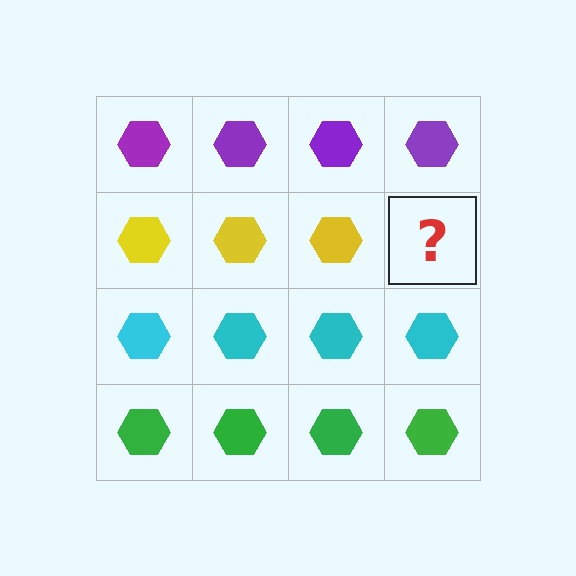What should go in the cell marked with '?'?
The missing cell should contain a yellow hexagon.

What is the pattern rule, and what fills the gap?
The rule is that each row has a consistent color. The gap should be filled with a yellow hexagon.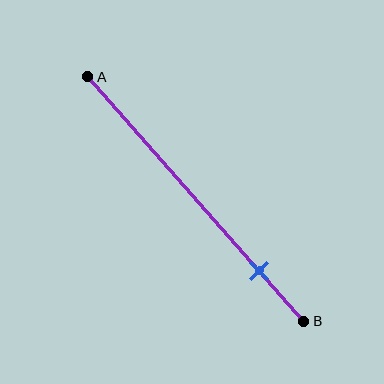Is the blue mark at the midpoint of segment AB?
No, the mark is at about 80% from A, not at the 50% midpoint.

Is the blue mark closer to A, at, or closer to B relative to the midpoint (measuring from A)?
The blue mark is closer to point B than the midpoint of segment AB.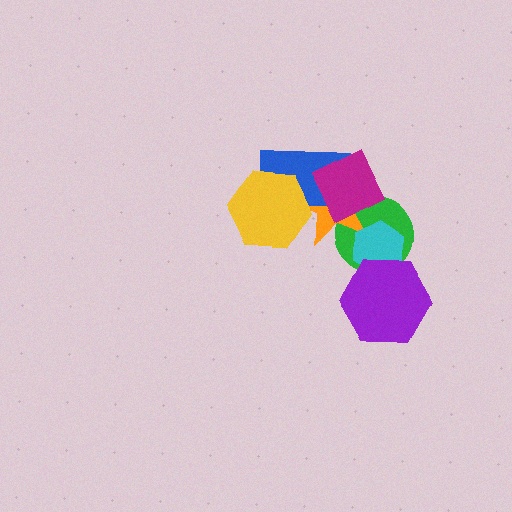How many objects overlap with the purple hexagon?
2 objects overlap with the purple hexagon.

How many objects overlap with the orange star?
5 objects overlap with the orange star.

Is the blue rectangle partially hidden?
Yes, it is partially covered by another shape.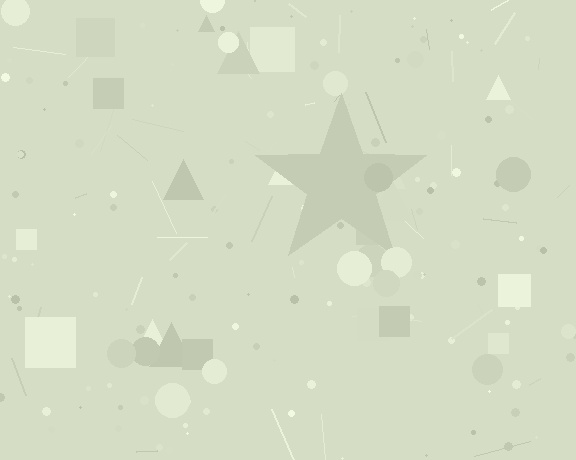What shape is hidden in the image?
A star is hidden in the image.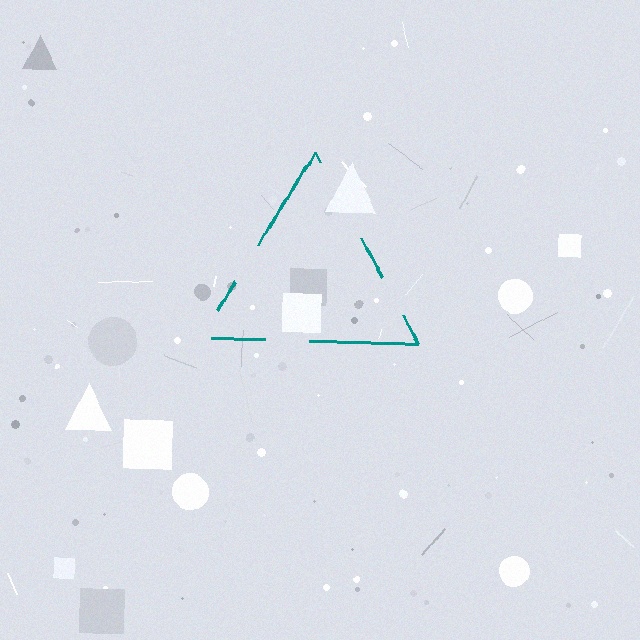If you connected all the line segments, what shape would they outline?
They would outline a triangle.